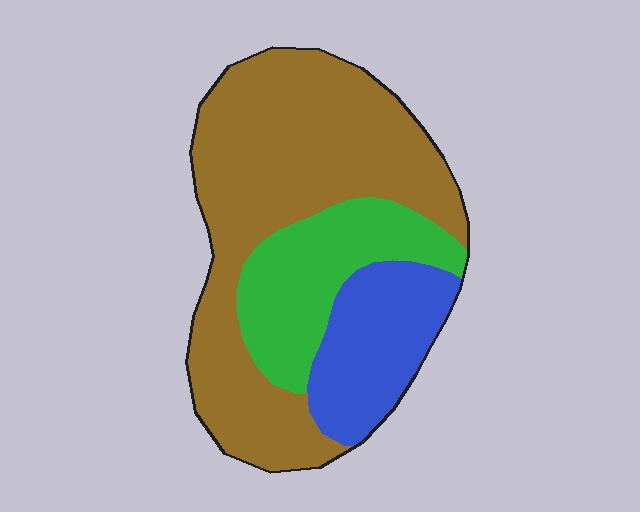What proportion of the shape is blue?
Blue covers about 20% of the shape.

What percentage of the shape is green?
Green takes up between a sixth and a third of the shape.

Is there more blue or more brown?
Brown.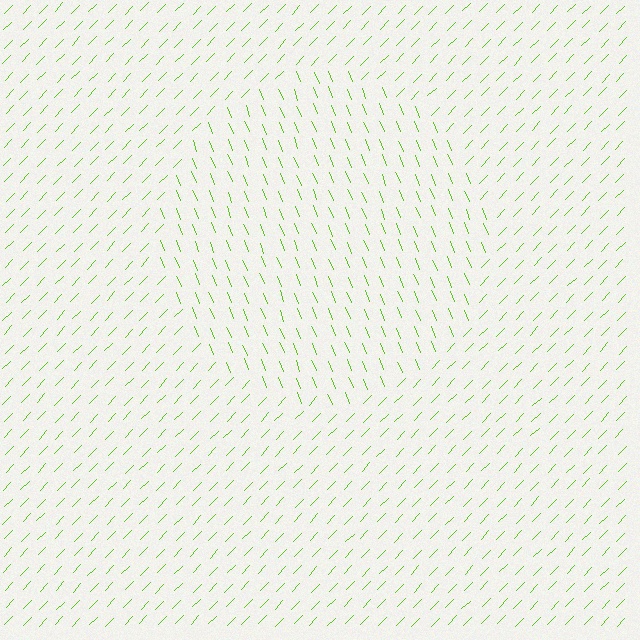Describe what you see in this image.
The image is filled with small lime line segments. A circle region in the image has lines oriented differently from the surrounding lines, creating a visible texture boundary.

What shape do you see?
I see a circle.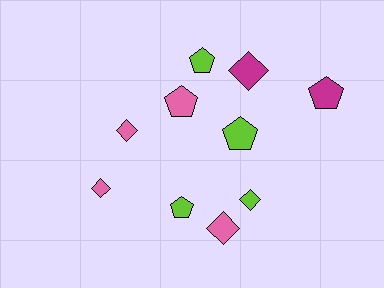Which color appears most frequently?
Lime, with 4 objects.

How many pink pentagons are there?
There is 1 pink pentagon.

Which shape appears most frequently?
Diamond, with 5 objects.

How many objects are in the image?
There are 10 objects.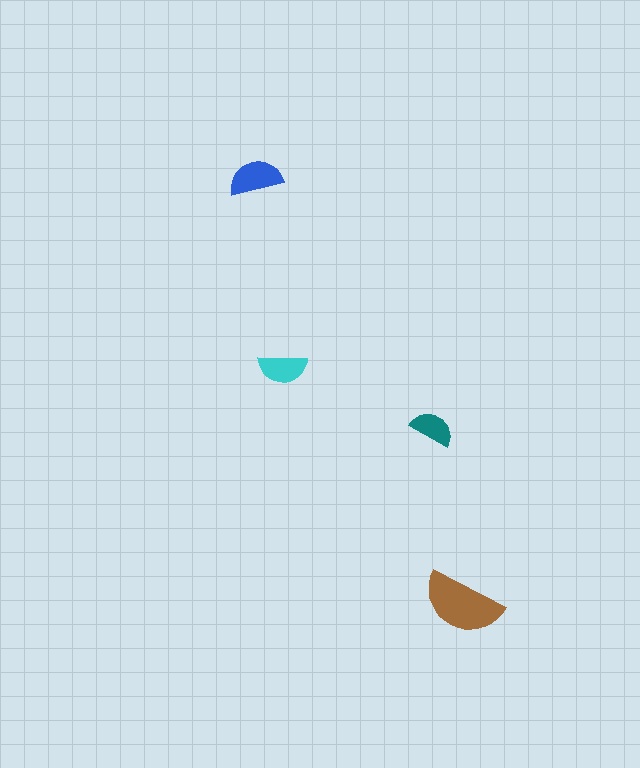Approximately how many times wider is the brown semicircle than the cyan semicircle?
About 1.5 times wider.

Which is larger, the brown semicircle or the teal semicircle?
The brown one.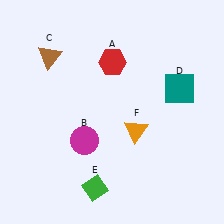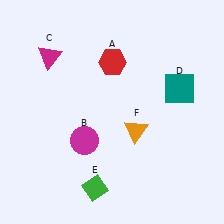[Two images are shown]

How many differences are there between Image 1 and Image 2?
There is 1 difference between the two images.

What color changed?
The triangle (C) changed from brown in Image 1 to magenta in Image 2.